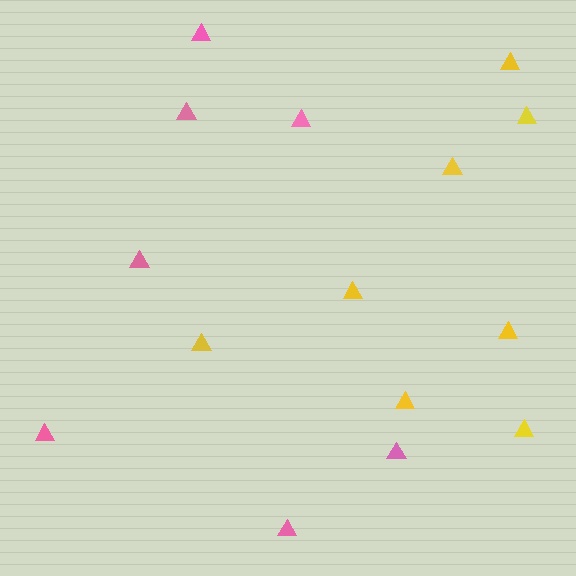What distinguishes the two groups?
There are 2 groups: one group of yellow triangles (8) and one group of pink triangles (7).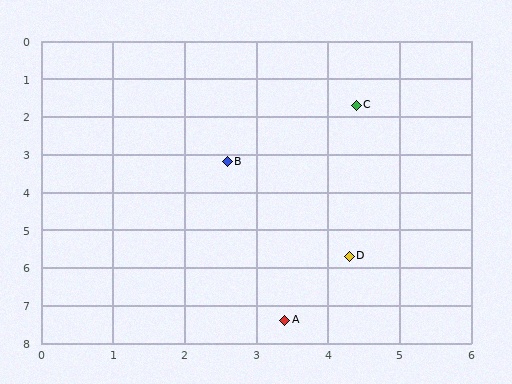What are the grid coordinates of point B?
Point B is at approximately (2.6, 3.2).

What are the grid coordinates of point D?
Point D is at approximately (4.3, 5.7).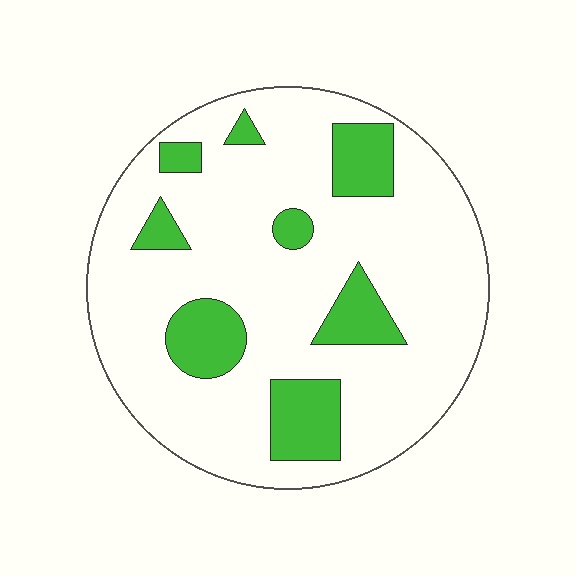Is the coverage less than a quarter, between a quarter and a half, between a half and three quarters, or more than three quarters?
Less than a quarter.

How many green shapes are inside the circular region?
8.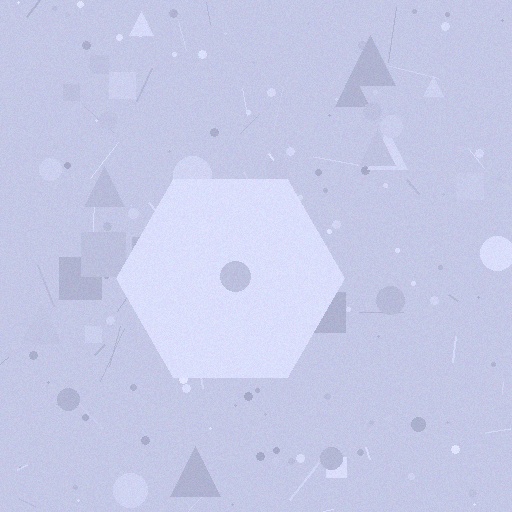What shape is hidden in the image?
A hexagon is hidden in the image.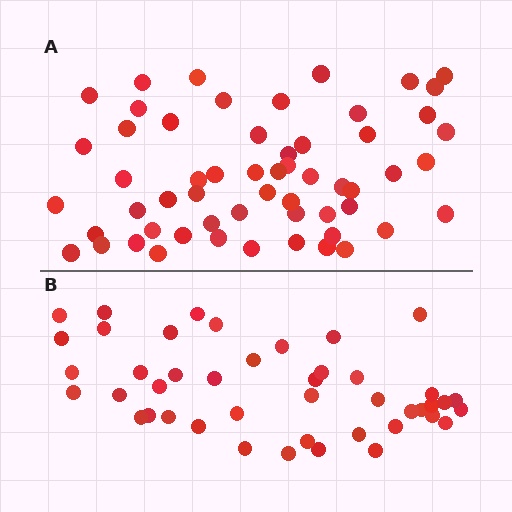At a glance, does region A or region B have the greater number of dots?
Region A (the top region) has more dots.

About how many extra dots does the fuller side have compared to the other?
Region A has approximately 15 more dots than region B.